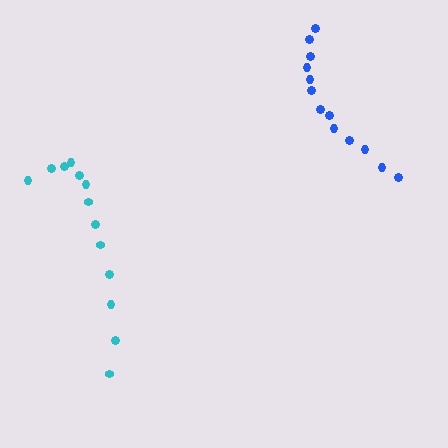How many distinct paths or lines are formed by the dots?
There are 2 distinct paths.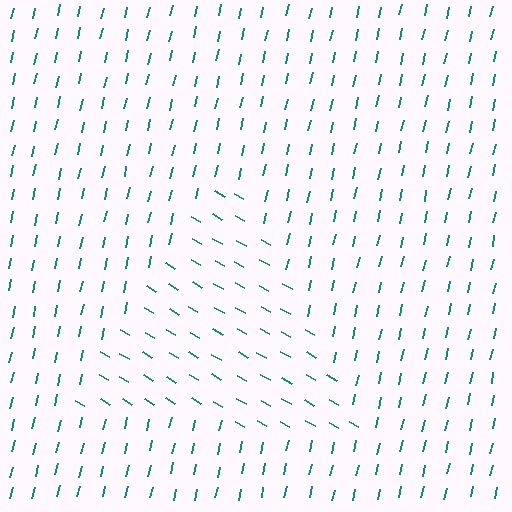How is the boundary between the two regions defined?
The boundary is defined purely by a change in line orientation (approximately 73 degrees difference). All lines are the same color and thickness.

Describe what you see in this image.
The image is filled with small teal line segments. A triangle region in the image has lines oriented differently from the surrounding lines, creating a visible texture boundary.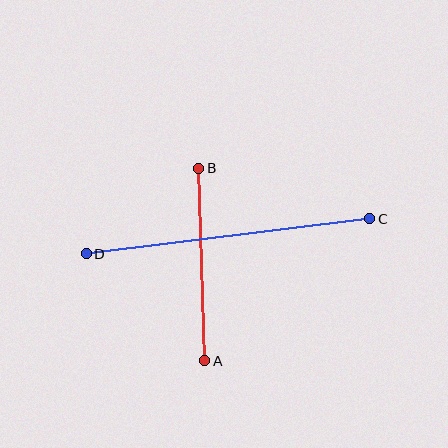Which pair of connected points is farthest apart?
Points C and D are farthest apart.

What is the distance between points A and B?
The distance is approximately 193 pixels.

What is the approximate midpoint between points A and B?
The midpoint is at approximately (202, 265) pixels.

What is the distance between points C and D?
The distance is approximately 286 pixels.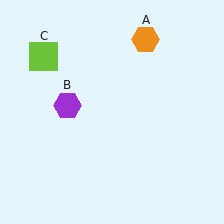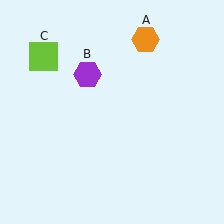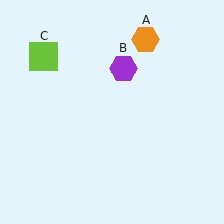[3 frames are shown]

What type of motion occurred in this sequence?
The purple hexagon (object B) rotated clockwise around the center of the scene.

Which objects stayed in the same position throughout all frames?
Orange hexagon (object A) and lime square (object C) remained stationary.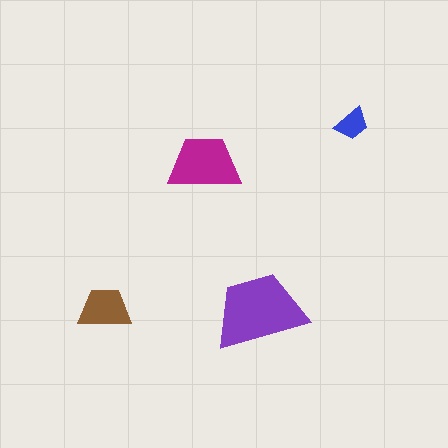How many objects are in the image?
There are 4 objects in the image.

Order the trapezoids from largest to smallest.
the purple one, the magenta one, the brown one, the blue one.